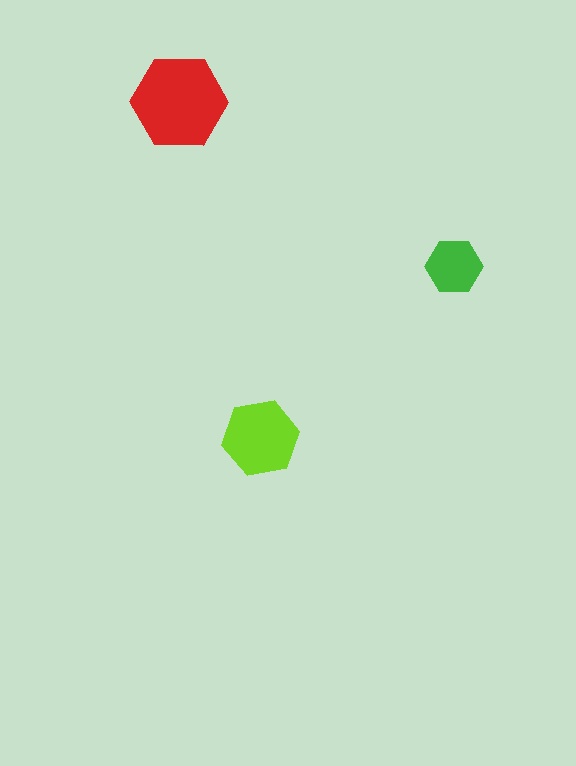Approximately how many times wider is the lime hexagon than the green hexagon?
About 1.5 times wider.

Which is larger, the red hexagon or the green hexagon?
The red one.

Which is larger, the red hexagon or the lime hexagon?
The red one.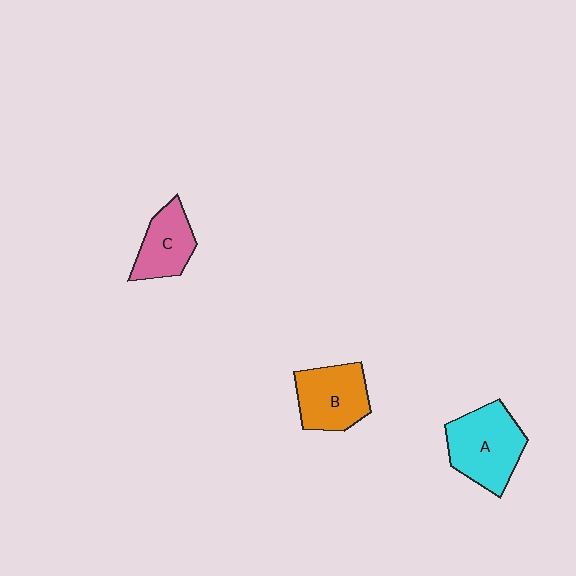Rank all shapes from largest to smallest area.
From largest to smallest: A (cyan), B (orange), C (pink).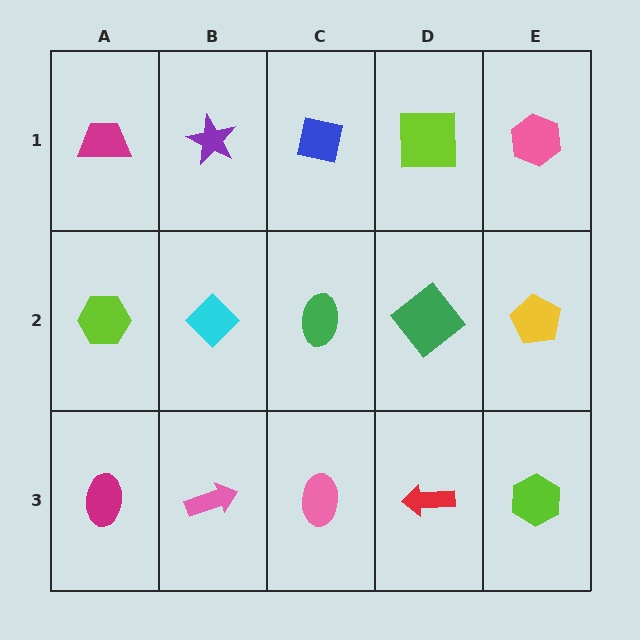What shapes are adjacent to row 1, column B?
A cyan diamond (row 2, column B), a magenta trapezoid (row 1, column A), a blue square (row 1, column C).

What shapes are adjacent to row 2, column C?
A blue square (row 1, column C), a pink ellipse (row 3, column C), a cyan diamond (row 2, column B), a green diamond (row 2, column D).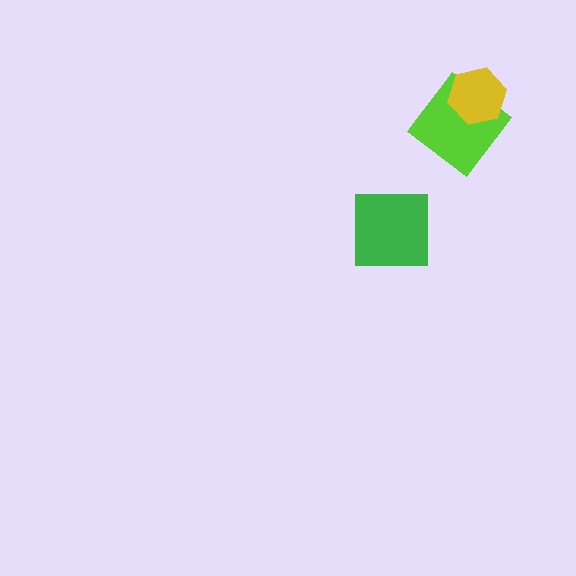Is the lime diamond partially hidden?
Yes, it is partially covered by another shape.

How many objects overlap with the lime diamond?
1 object overlaps with the lime diamond.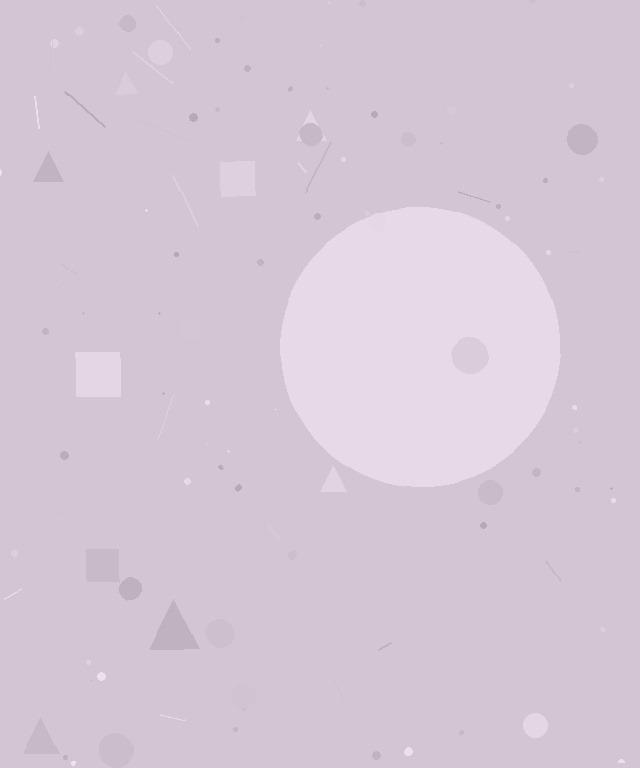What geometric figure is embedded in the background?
A circle is embedded in the background.